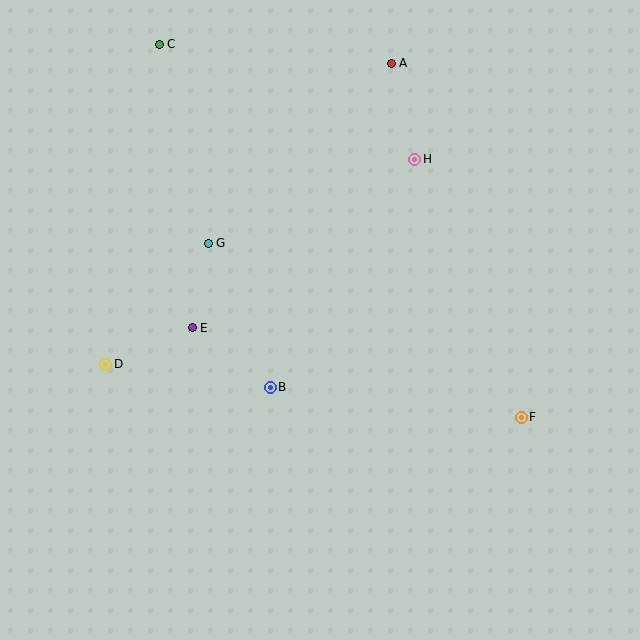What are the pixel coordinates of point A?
Point A is at (391, 63).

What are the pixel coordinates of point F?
Point F is at (521, 417).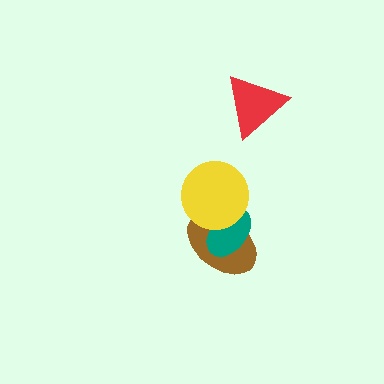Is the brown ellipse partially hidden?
Yes, it is partially covered by another shape.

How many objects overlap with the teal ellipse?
2 objects overlap with the teal ellipse.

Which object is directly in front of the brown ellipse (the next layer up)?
The teal ellipse is directly in front of the brown ellipse.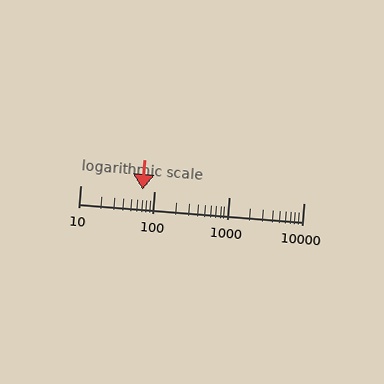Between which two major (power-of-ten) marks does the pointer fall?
The pointer is between 10 and 100.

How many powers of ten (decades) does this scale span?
The scale spans 3 decades, from 10 to 10000.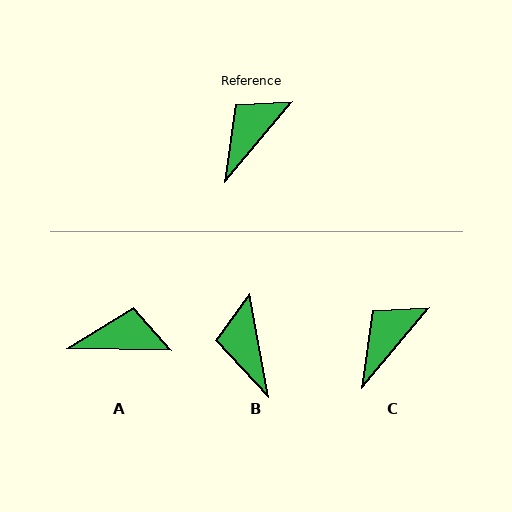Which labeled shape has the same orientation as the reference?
C.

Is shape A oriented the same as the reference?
No, it is off by about 51 degrees.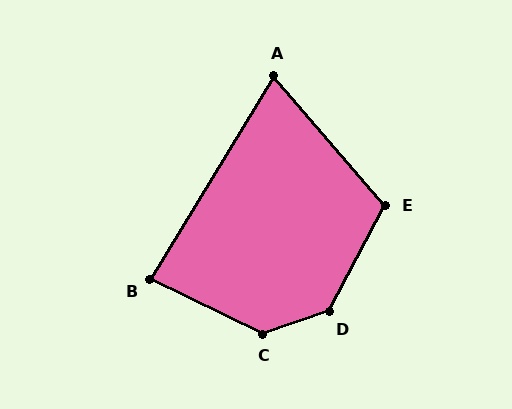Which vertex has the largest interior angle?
D, at approximately 137 degrees.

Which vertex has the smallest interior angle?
A, at approximately 72 degrees.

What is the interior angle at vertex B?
Approximately 85 degrees (acute).